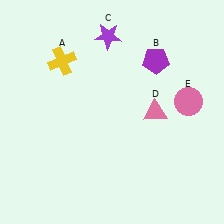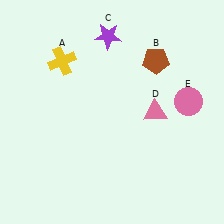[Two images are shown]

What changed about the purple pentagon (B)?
In Image 1, B is purple. In Image 2, it changed to brown.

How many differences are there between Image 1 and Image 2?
There is 1 difference between the two images.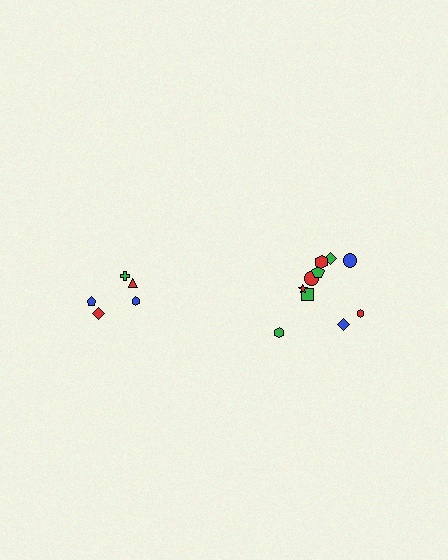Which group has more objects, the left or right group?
The right group.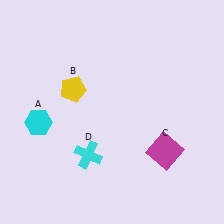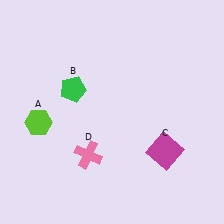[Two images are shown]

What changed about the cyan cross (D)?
In Image 1, D is cyan. In Image 2, it changed to pink.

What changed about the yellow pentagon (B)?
In Image 1, B is yellow. In Image 2, it changed to green.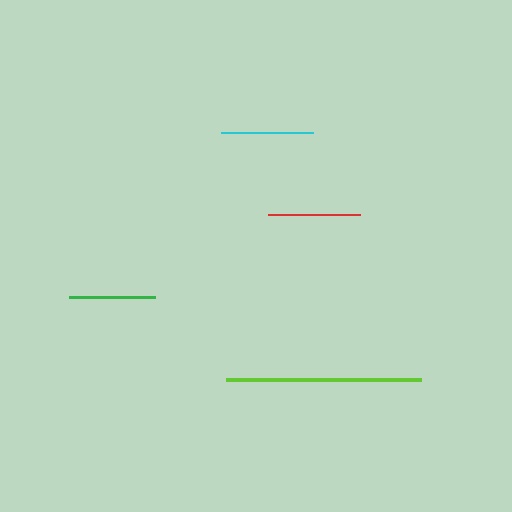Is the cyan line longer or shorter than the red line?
The cyan line is longer than the red line.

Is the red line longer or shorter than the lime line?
The lime line is longer than the red line.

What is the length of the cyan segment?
The cyan segment is approximately 92 pixels long.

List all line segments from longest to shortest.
From longest to shortest: lime, cyan, red, green.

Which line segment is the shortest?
The green line is the shortest at approximately 87 pixels.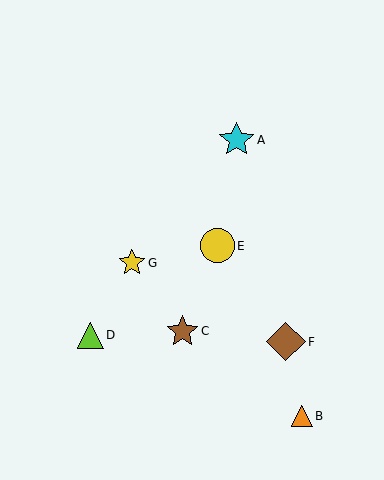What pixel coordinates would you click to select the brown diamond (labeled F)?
Click at (286, 342) to select the brown diamond F.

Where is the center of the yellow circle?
The center of the yellow circle is at (218, 246).